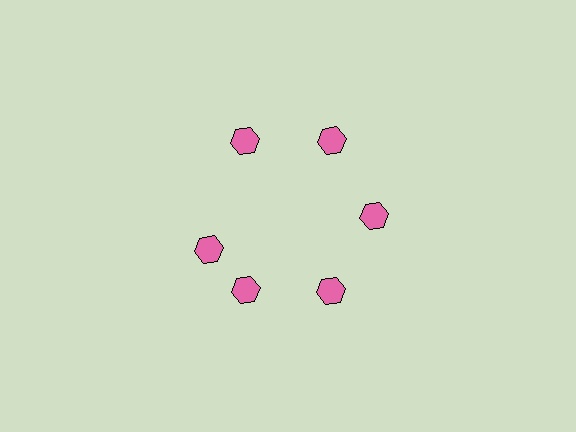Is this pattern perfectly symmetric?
No. The 6 pink hexagons are arranged in a ring, but one element near the 9 o'clock position is rotated out of alignment along the ring, breaking the 6-fold rotational symmetry.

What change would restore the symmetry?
The symmetry would be restored by rotating it back into even spacing with its neighbors so that all 6 hexagons sit at equal angles and equal distance from the center.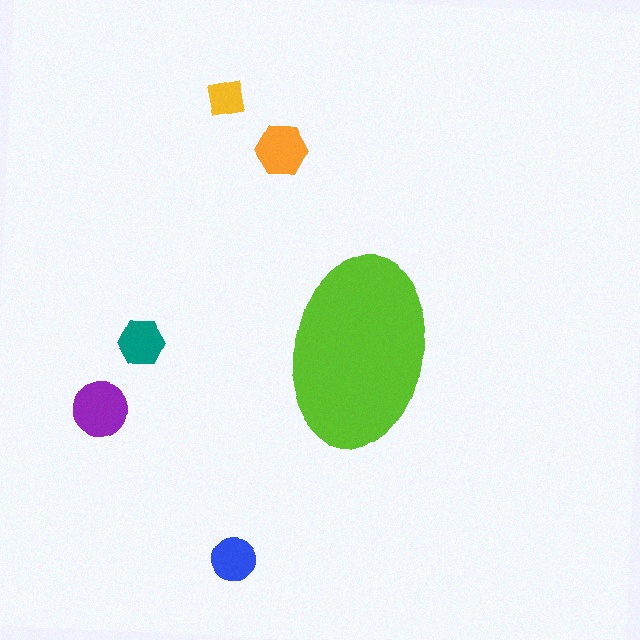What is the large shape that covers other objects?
A lime ellipse.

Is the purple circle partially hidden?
No, the purple circle is fully visible.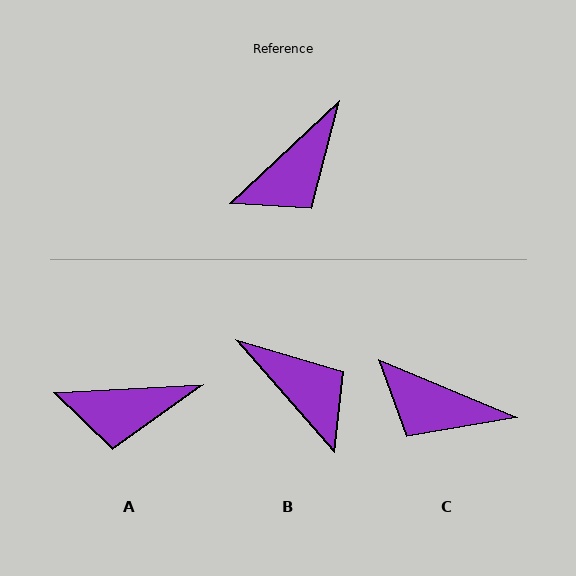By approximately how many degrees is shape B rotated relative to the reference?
Approximately 88 degrees counter-clockwise.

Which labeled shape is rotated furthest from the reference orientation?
B, about 88 degrees away.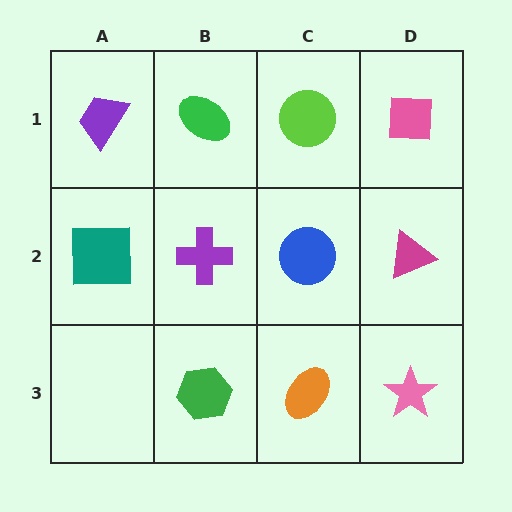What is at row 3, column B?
A green hexagon.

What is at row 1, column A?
A purple trapezoid.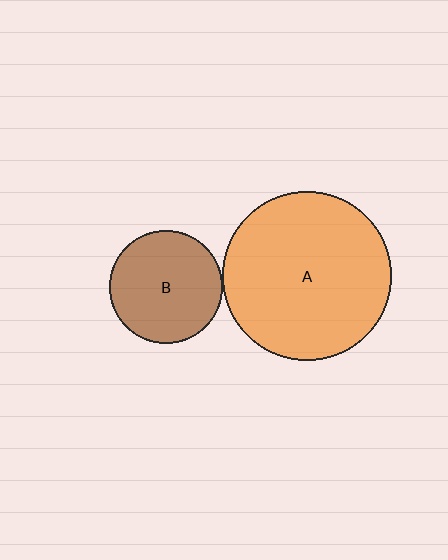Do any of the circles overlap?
No, none of the circles overlap.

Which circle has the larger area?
Circle A (orange).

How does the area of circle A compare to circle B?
Approximately 2.2 times.